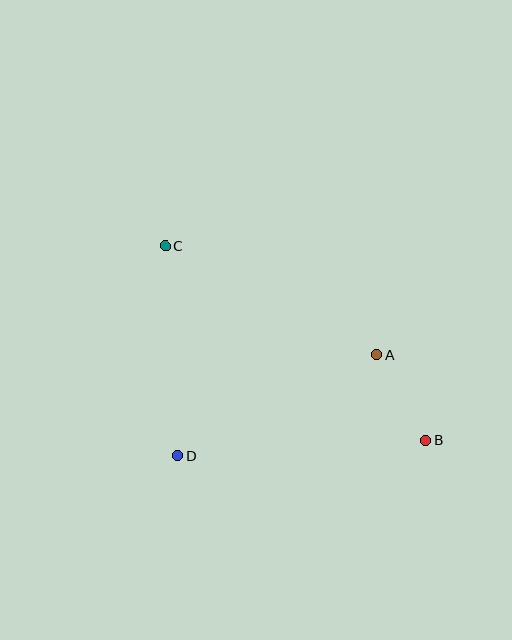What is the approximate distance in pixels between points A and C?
The distance between A and C is approximately 237 pixels.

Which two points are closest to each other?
Points A and B are closest to each other.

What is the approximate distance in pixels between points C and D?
The distance between C and D is approximately 210 pixels.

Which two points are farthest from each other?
Points B and C are farthest from each other.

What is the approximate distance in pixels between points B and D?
The distance between B and D is approximately 249 pixels.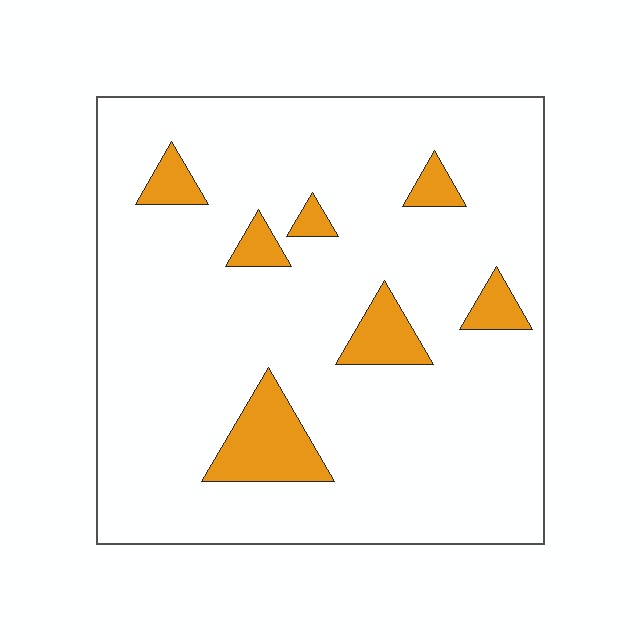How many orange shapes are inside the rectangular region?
7.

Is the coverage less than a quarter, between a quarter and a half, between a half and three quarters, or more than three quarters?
Less than a quarter.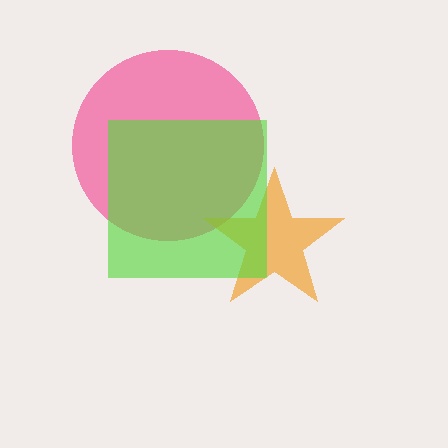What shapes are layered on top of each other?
The layered shapes are: a pink circle, an orange star, a lime square.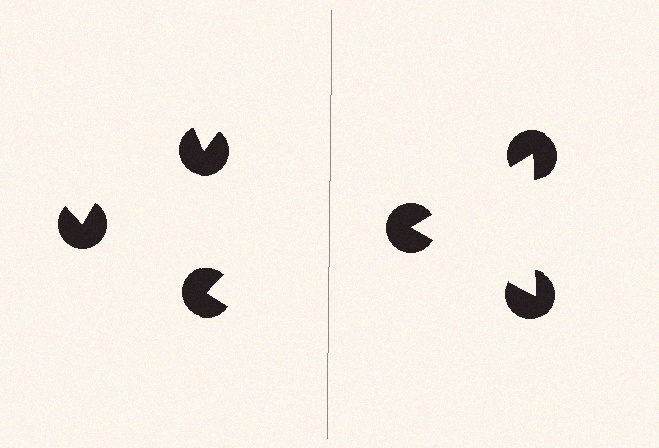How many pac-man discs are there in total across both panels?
6 — 3 on each side.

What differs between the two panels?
The pac-man discs are positioned identically on both sides; only the wedge orientations differ. On the right they align to a triangle; on the left they are misaligned.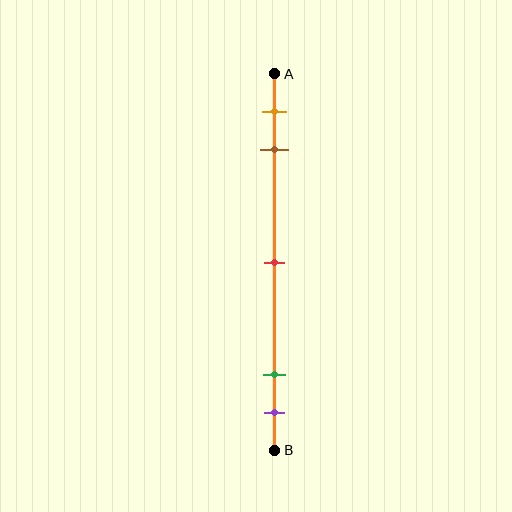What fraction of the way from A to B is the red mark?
The red mark is approximately 50% (0.5) of the way from A to B.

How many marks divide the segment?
There are 5 marks dividing the segment.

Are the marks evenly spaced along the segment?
No, the marks are not evenly spaced.